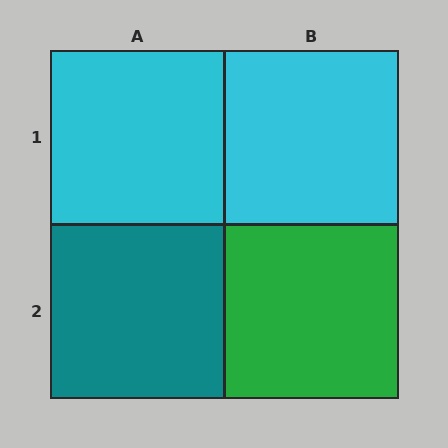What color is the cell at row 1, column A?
Cyan.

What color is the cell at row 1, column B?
Cyan.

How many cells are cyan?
2 cells are cyan.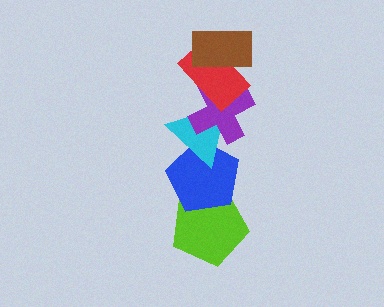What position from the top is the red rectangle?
The red rectangle is 2nd from the top.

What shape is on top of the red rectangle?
The brown rectangle is on top of the red rectangle.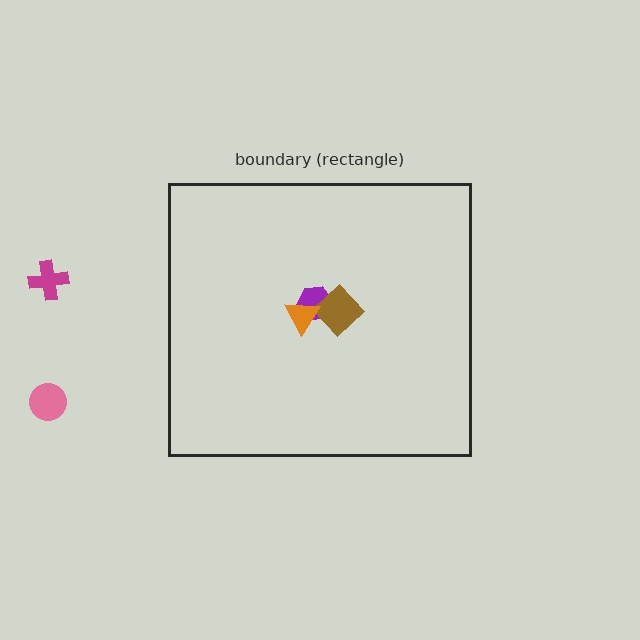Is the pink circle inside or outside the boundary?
Outside.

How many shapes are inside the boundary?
3 inside, 2 outside.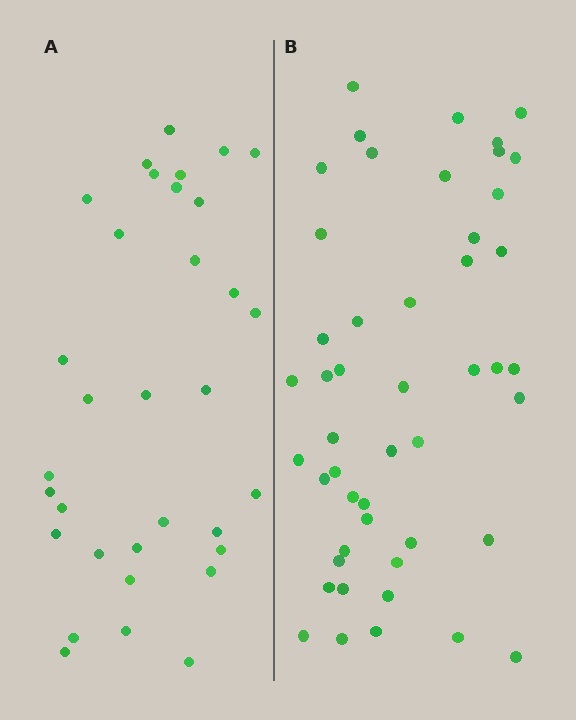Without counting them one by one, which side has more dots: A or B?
Region B (the right region) has more dots.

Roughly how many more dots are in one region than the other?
Region B has approximately 15 more dots than region A.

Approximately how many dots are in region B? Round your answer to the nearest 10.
About 50 dots. (The exact count is 48, which rounds to 50.)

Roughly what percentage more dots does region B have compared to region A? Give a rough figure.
About 45% more.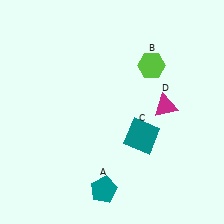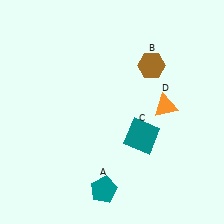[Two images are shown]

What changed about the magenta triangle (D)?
In Image 1, D is magenta. In Image 2, it changed to orange.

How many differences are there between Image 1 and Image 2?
There are 2 differences between the two images.